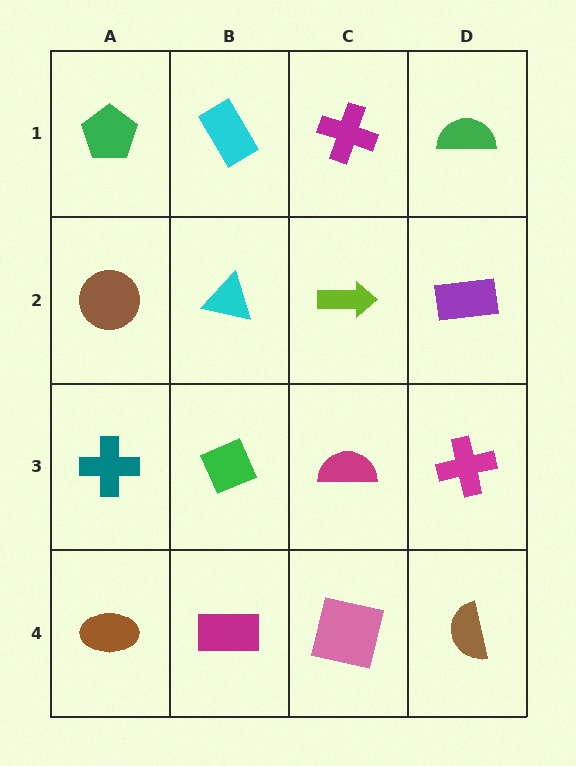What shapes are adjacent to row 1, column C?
A lime arrow (row 2, column C), a cyan rectangle (row 1, column B), a green semicircle (row 1, column D).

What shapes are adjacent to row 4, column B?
A green diamond (row 3, column B), a brown ellipse (row 4, column A), a pink square (row 4, column C).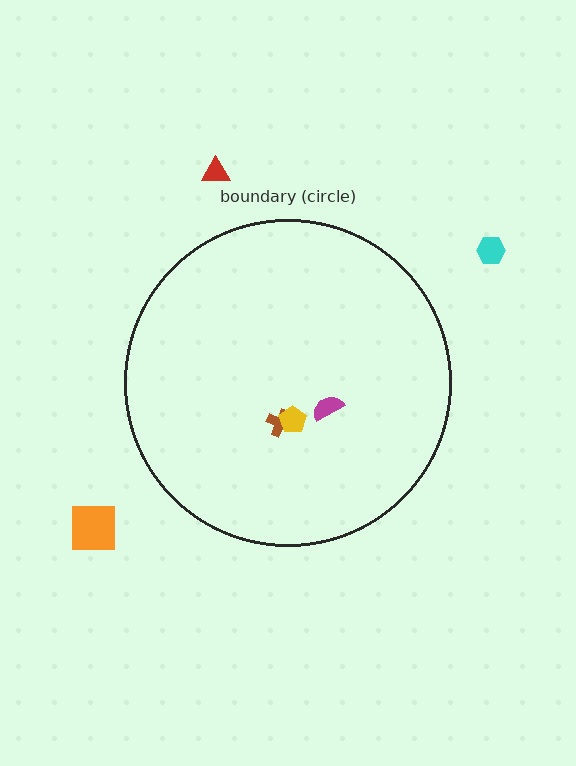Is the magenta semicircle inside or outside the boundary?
Inside.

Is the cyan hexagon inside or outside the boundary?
Outside.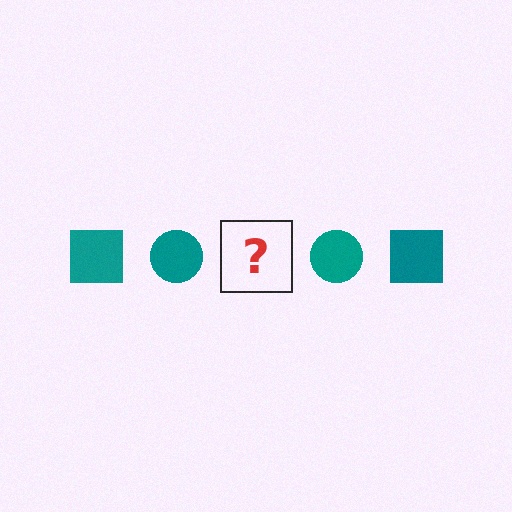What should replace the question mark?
The question mark should be replaced with a teal square.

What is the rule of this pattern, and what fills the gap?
The rule is that the pattern cycles through square, circle shapes in teal. The gap should be filled with a teal square.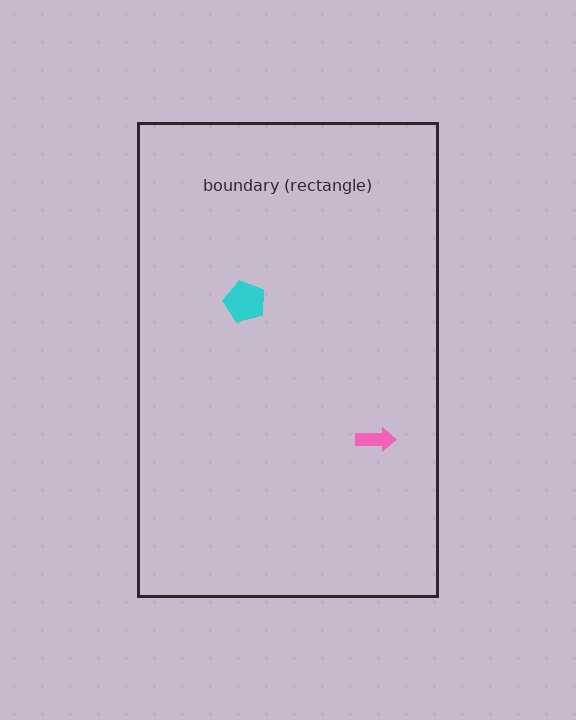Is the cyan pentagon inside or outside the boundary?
Inside.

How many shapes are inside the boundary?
2 inside, 0 outside.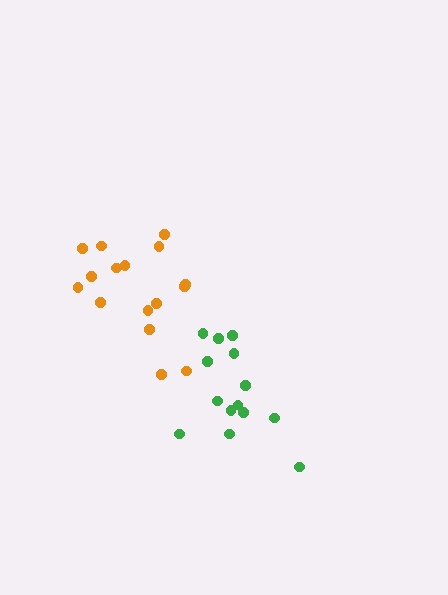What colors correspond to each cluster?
The clusters are colored: orange, green.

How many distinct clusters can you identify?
There are 2 distinct clusters.